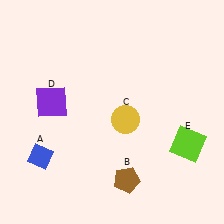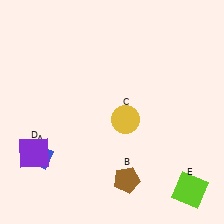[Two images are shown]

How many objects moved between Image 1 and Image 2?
2 objects moved between the two images.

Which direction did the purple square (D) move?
The purple square (D) moved down.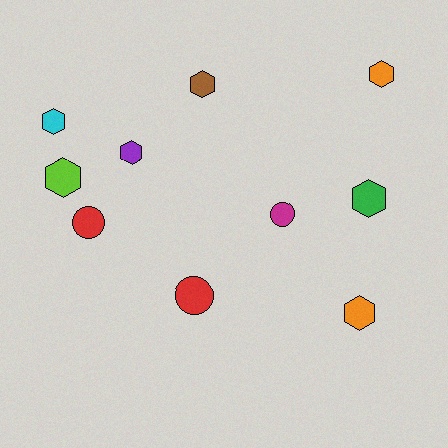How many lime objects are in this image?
There is 1 lime object.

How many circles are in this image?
There are 3 circles.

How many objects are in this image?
There are 10 objects.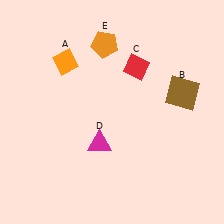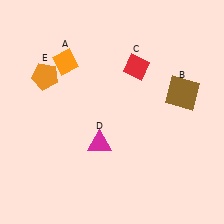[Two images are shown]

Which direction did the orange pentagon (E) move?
The orange pentagon (E) moved left.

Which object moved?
The orange pentagon (E) moved left.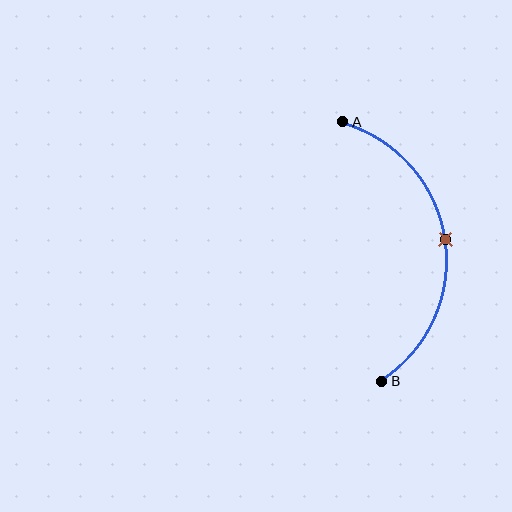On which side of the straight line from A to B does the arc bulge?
The arc bulges to the right of the straight line connecting A and B.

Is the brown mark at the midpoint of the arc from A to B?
Yes. The brown mark lies on the arc at equal arc-length from both A and B — it is the arc midpoint.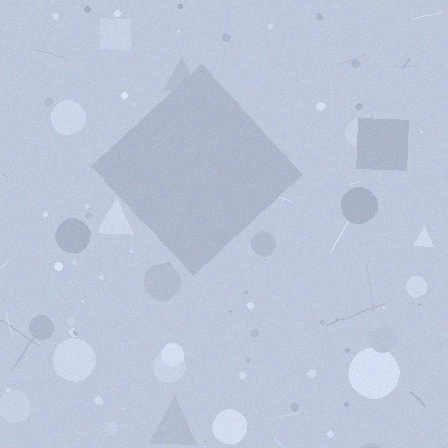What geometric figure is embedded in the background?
A diamond is embedded in the background.